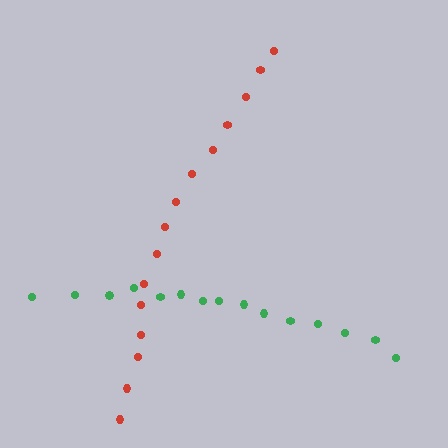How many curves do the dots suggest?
There are 2 distinct paths.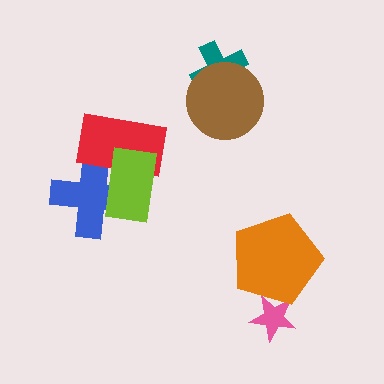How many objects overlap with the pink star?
1 object overlaps with the pink star.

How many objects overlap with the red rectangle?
2 objects overlap with the red rectangle.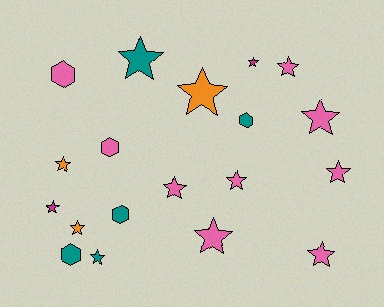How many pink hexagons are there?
There are 2 pink hexagons.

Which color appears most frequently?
Pink, with 9 objects.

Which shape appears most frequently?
Star, with 14 objects.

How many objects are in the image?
There are 19 objects.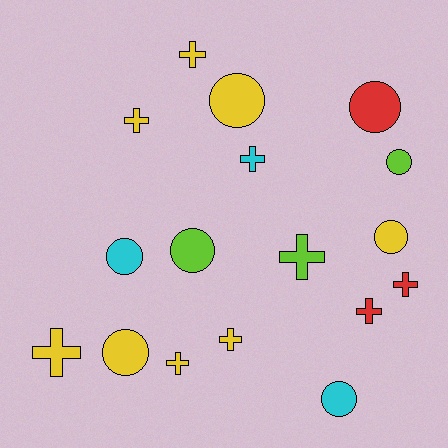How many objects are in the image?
There are 17 objects.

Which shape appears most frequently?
Cross, with 9 objects.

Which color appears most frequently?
Yellow, with 8 objects.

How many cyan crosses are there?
There is 1 cyan cross.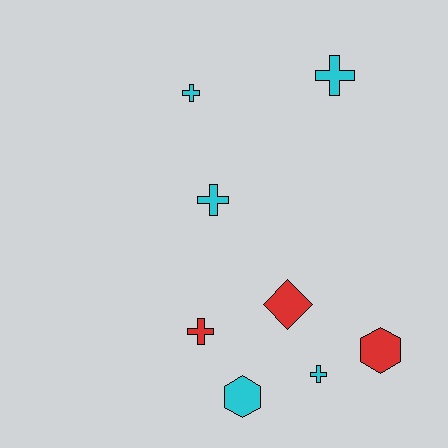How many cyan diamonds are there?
There are no cyan diamonds.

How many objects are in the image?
There are 8 objects.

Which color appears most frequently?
Cyan, with 5 objects.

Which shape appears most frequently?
Cross, with 5 objects.